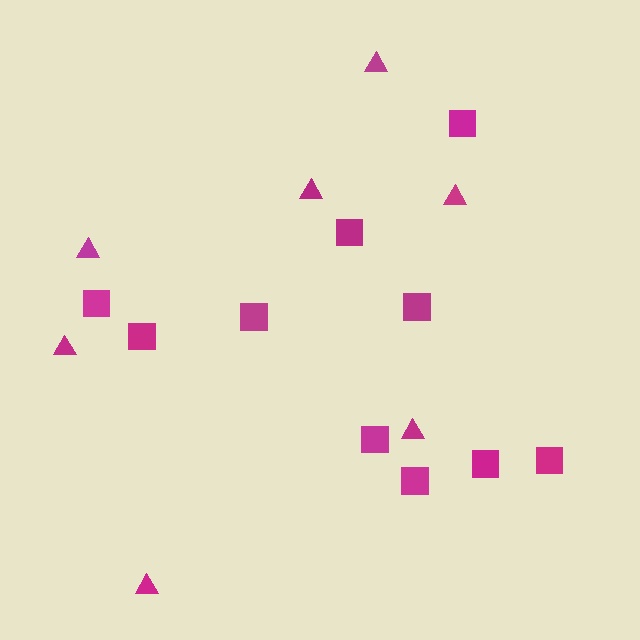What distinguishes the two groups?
There are 2 groups: one group of squares (10) and one group of triangles (7).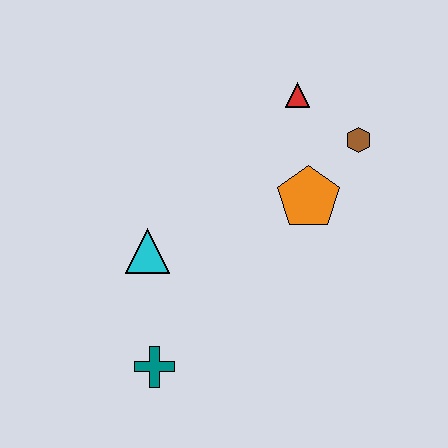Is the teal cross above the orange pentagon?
No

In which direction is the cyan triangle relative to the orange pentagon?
The cyan triangle is to the left of the orange pentagon.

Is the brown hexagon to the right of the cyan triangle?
Yes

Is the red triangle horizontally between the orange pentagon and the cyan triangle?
Yes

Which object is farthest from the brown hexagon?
The teal cross is farthest from the brown hexagon.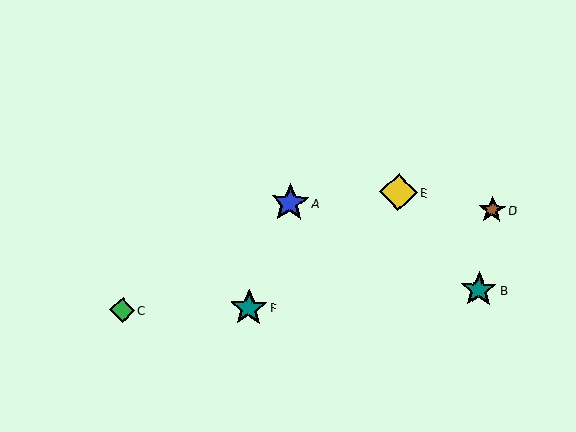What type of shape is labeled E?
Shape E is a yellow diamond.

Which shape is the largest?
The blue star (labeled A) is the largest.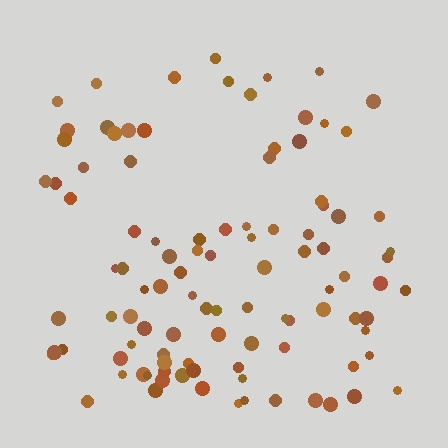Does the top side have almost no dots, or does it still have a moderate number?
Still a moderate number, just noticeably fewer than the bottom.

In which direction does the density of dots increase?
From top to bottom, with the bottom side densest.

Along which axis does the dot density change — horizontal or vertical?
Vertical.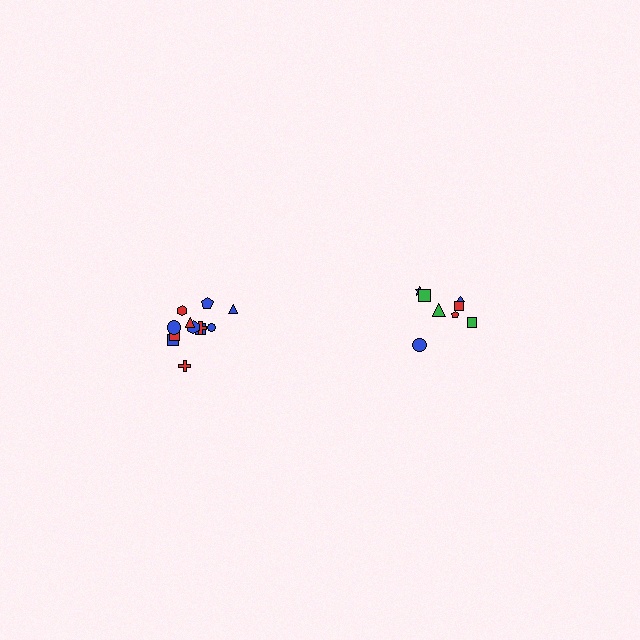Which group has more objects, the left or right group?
The left group.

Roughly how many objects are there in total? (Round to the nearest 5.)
Roughly 20 objects in total.